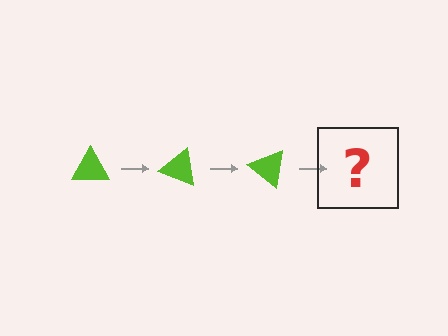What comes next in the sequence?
The next element should be a lime triangle rotated 60 degrees.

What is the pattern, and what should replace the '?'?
The pattern is that the triangle rotates 20 degrees each step. The '?' should be a lime triangle rotated 60 degrees.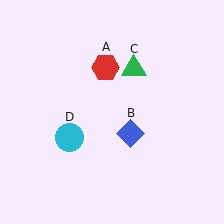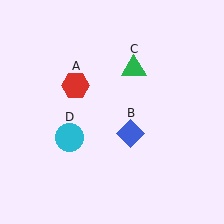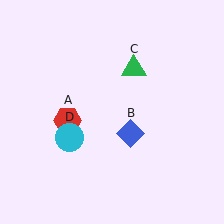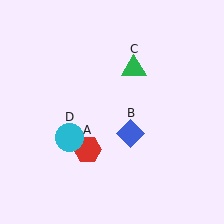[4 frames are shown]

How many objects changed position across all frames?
1 object changed position: red hexagon (object A).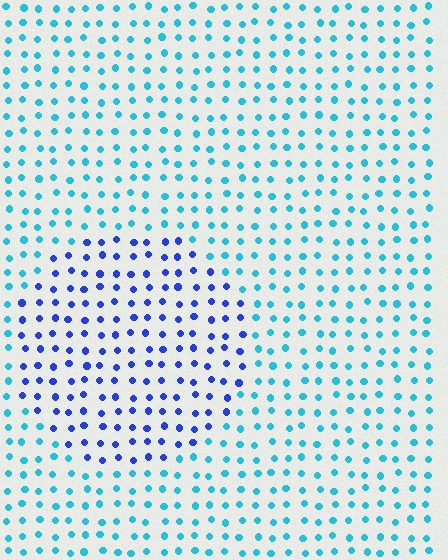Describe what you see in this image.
The image is filled with small cyan elements in a uniform arrangement. A circle-shaped region is visible where the elements are tinted to a slightly different hue, forming a subtle color boundary.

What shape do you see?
I see a circle.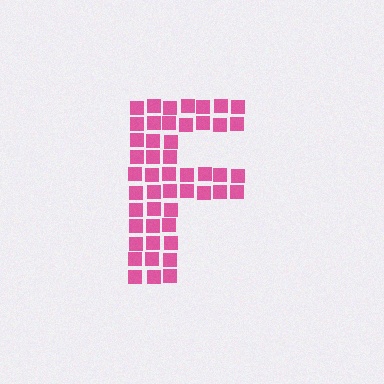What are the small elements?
The small elements are squares.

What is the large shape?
The large shape is the letter F.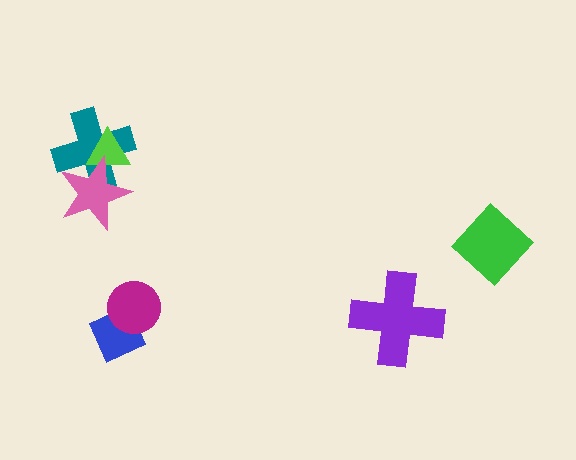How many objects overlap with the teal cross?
2 objects overlap with the teal cross.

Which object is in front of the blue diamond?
The magenta circle is in front of the blue diamond.